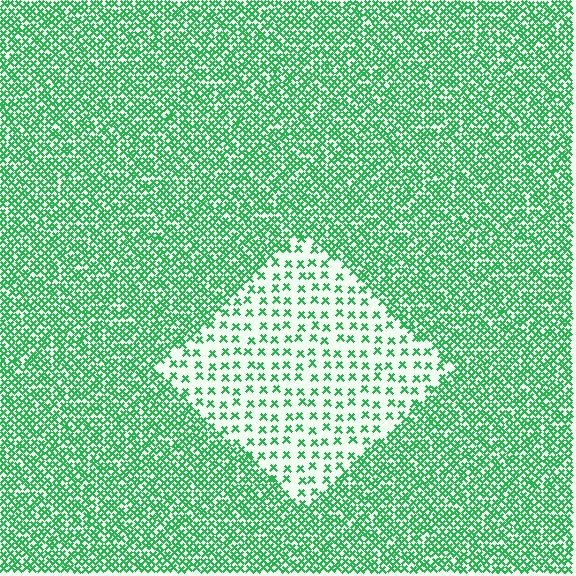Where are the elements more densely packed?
The elements are more densely packed outside the diamond boundary.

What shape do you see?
I see a diamond.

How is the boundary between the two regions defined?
The boundary is defined by a change in element density (approximately 3.0x ratio). All elements are the same color, size, and shape.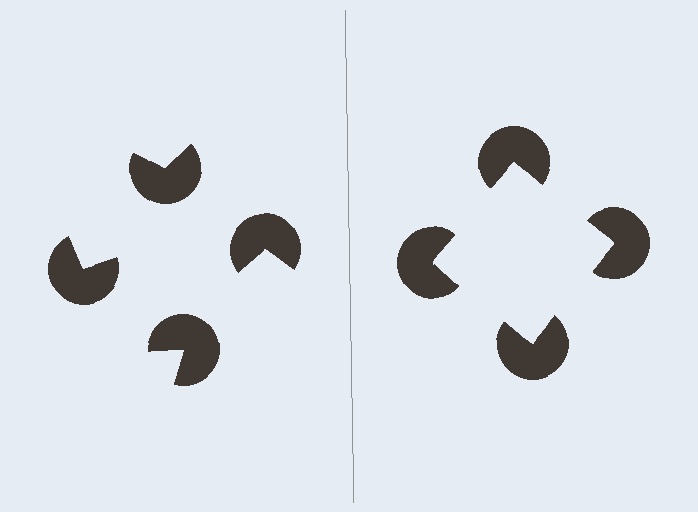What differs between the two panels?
The pac-man discs are positioned identically on both sides; only the wedge orientations differ. On the right they align to a square; on the left they are misaligned.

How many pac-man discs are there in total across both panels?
8 — 4 on each side.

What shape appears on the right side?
An illusory square.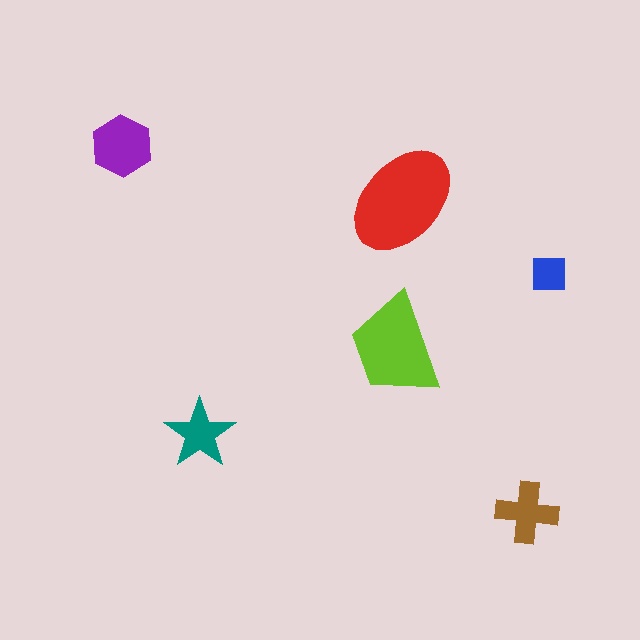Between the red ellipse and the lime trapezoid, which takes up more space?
The red ellipse.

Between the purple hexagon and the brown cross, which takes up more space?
The purple hexagon.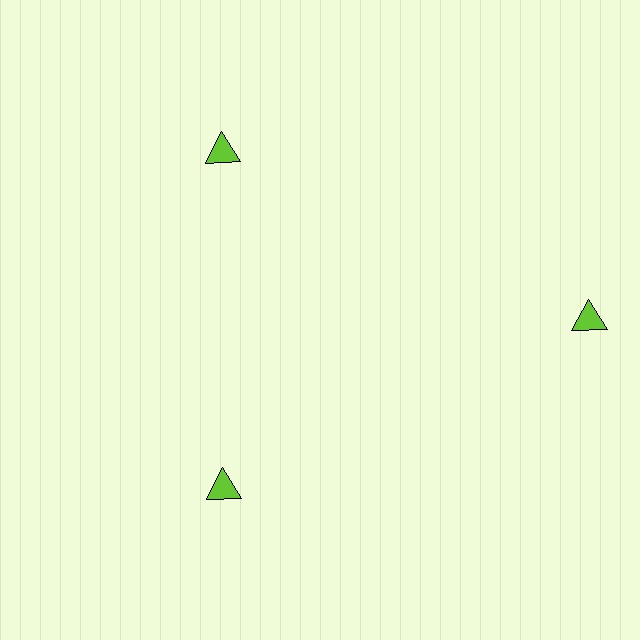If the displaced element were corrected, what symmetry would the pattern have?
It would have 3-fold rotational symmetry — the pattern would map onto itself every 120 degrees.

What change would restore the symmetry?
The symmetry would be restored by moving it inward, back onto the ring so that all 3 triangles sit at equal angles and equal distance from the center.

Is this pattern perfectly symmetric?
No. The 3 lime triangles are arranged in a ring, but one element near the 3 o'clock position is pushed outward from the center, breaking the 3-fold rotational symmetry.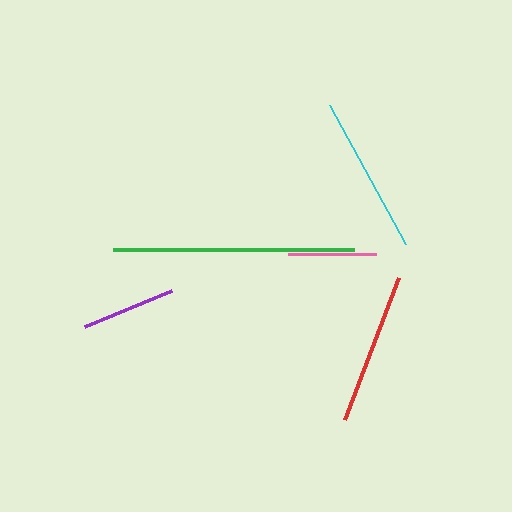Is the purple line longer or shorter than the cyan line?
The cyan line is longer than the purple line.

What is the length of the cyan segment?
The cyan segment is approximately 158 pixels long.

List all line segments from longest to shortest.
From longest to shortest: green, cyan, red, purple, pink.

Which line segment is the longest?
The green line is the longest at approximately 241 pixels.